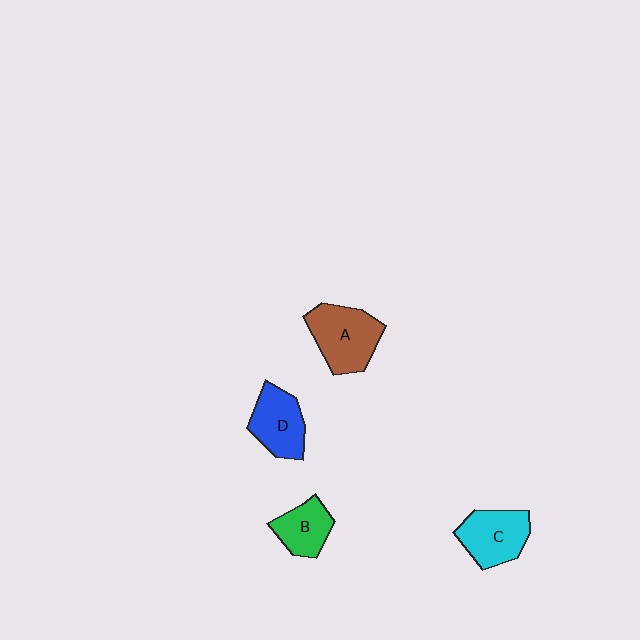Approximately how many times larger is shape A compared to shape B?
Approximately 1.6 times.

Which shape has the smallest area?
Shape B (green).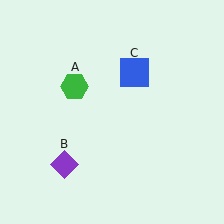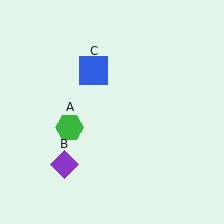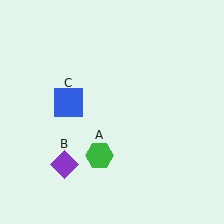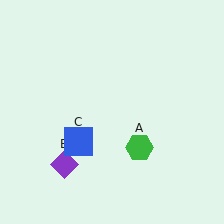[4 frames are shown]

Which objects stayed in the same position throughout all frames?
Purple diamond (object B) remained stationary.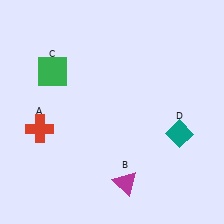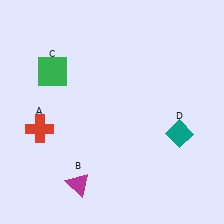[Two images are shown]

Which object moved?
The magenta triangle (B) moved left.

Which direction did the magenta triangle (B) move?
The magenta triangle (B) moved left.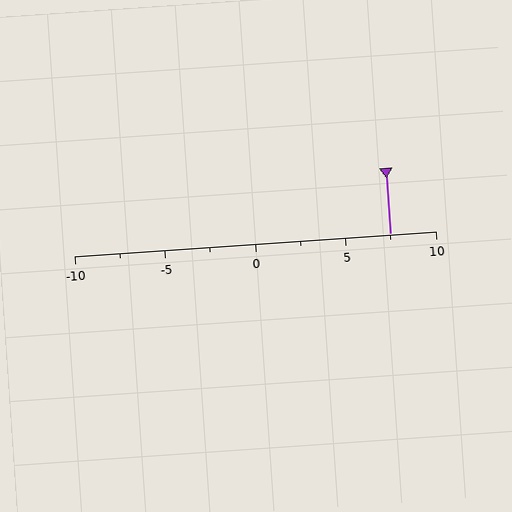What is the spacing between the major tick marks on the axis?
The major ticks are spaced 5 apart.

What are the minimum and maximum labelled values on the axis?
The axis runs from -10 to 10.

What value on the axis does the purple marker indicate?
The marker indicates approximately 7.5.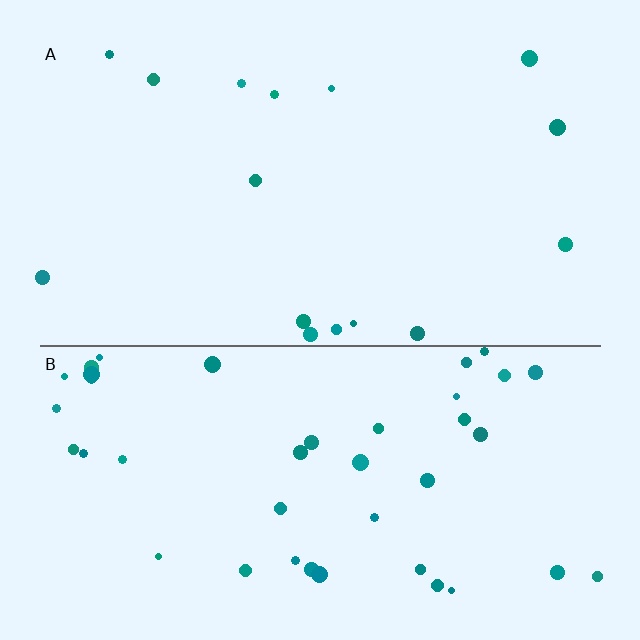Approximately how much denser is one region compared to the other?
Approximately 2.7× — region B over region A.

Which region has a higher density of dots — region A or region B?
B (the bottom).